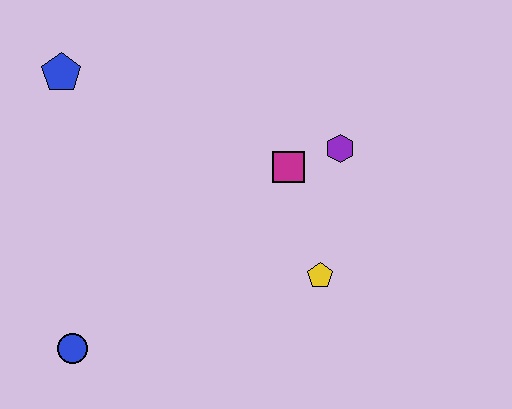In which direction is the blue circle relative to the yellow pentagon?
The blue circle is to the left of the yellow pentagon.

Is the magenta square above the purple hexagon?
No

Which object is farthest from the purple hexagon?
The blue circle is farthest from the purple hexagon.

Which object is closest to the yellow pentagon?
The magenta square is closest to the yellow pentagon.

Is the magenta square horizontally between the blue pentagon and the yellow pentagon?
Yes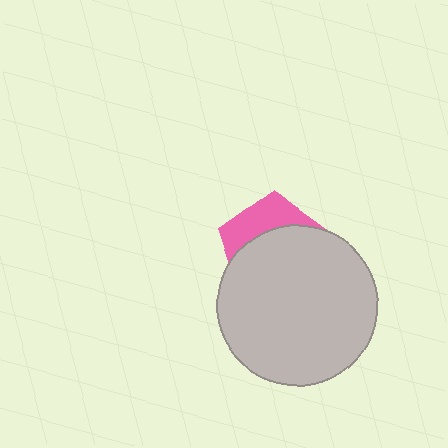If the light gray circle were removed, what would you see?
You would see the complete pink pentagon.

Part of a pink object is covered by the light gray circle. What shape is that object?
It is a pentagon.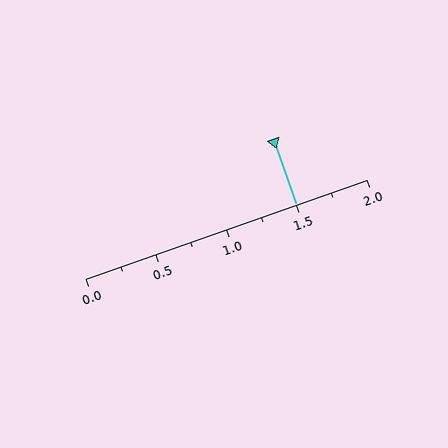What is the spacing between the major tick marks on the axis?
The major ticks are spaced 0.5 apart.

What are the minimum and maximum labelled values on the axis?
The axis runs from 0.0 to 2.0.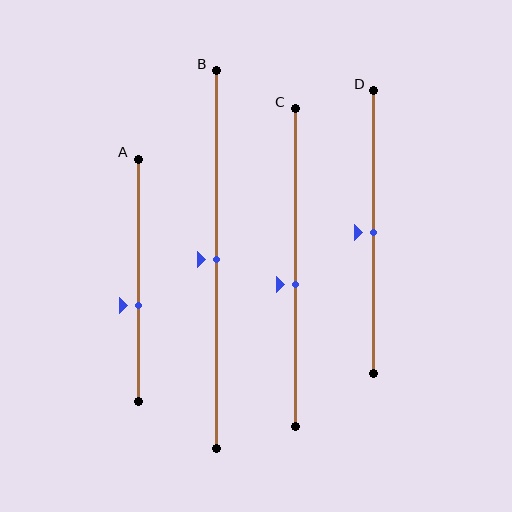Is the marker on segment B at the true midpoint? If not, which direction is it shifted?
Yes, the marker on segment B is at the true midpoint.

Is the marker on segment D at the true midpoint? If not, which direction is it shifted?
Yes, the marker on segment D is at the true midpoint.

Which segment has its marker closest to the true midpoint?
Segment B has its marker closest to the true midpoint.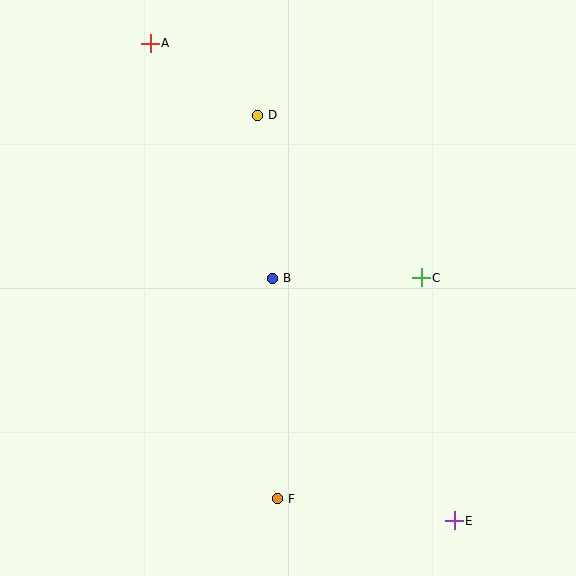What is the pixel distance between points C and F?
The distance between C and F is 264 pixels.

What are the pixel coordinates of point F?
Point F is at (277, 499).